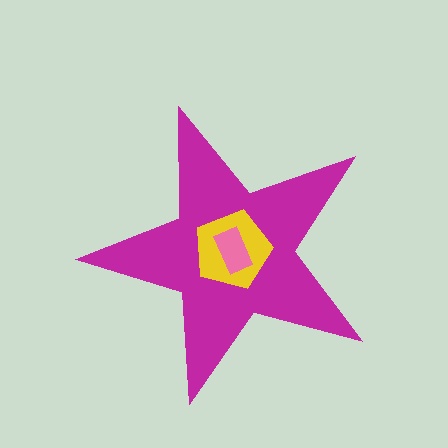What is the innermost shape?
The pink rectangle.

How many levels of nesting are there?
3.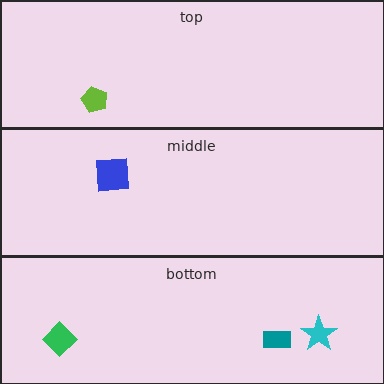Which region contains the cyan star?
The bottom region.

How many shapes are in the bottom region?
3.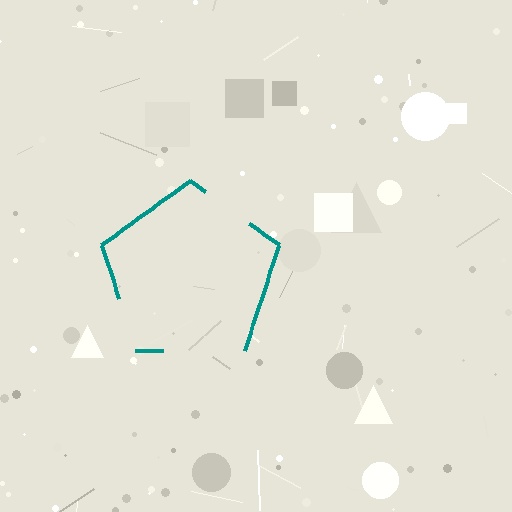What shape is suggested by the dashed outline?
The dashed outline suggests a pentagon.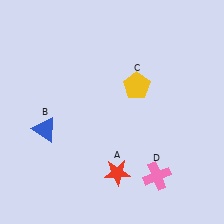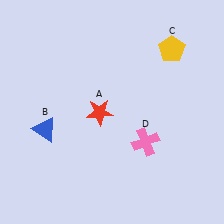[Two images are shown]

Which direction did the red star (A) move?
The red star (A) moved up.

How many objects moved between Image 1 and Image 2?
3 objects moved between the two images.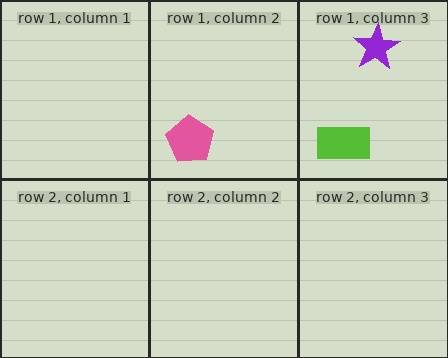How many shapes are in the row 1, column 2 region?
1.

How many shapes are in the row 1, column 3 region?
2.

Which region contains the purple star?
The row 1, column 3 region.